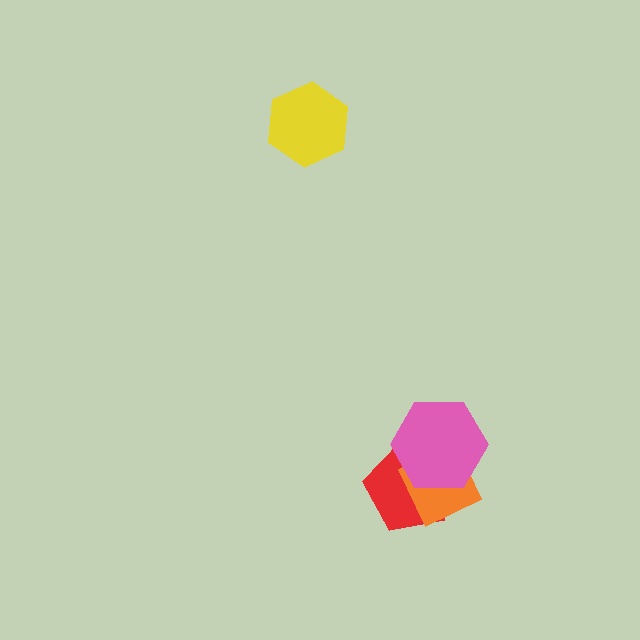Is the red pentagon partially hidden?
Yes, it is partially covered by another shape.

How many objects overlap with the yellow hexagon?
0 objects overlap with the yellow hexagon.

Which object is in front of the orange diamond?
The pink hexagon is in front of the orange diamond.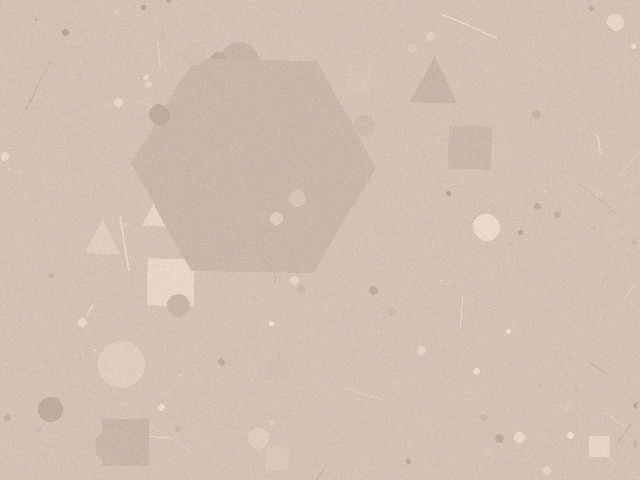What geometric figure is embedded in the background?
A hexagon is embedded in the background.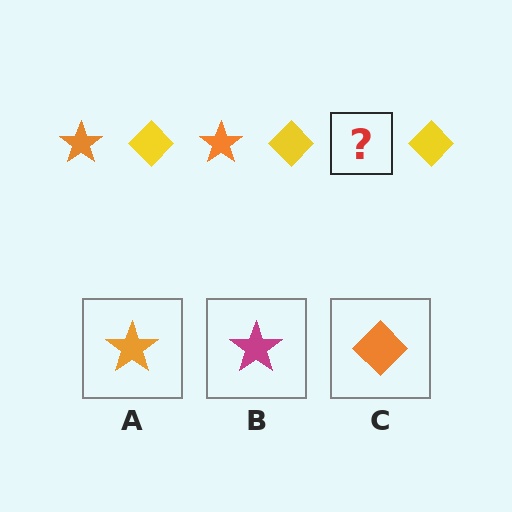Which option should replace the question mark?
Option A.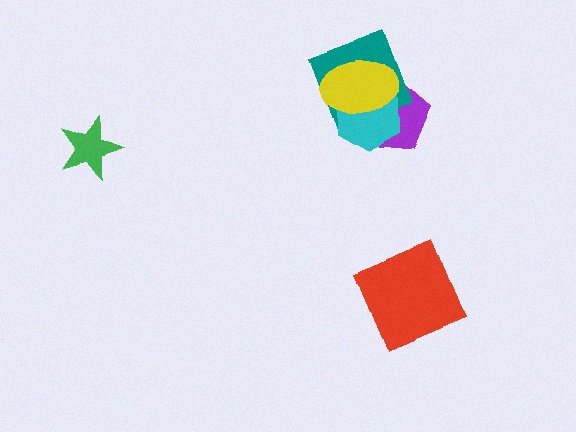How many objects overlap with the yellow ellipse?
3 objects overlap with the yellow ellipse.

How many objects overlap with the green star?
0 objects overlap with the green star.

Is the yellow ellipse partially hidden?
No, no other shape covers it.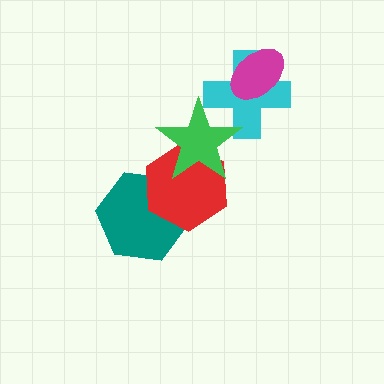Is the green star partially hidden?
No, no other shape covers it.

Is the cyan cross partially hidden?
Yes, it is partially covered by another shape.